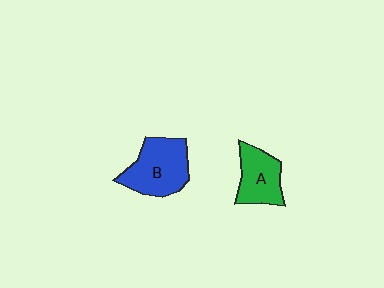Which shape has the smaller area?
Shape A (green).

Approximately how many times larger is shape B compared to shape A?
Approximately 1.3 times.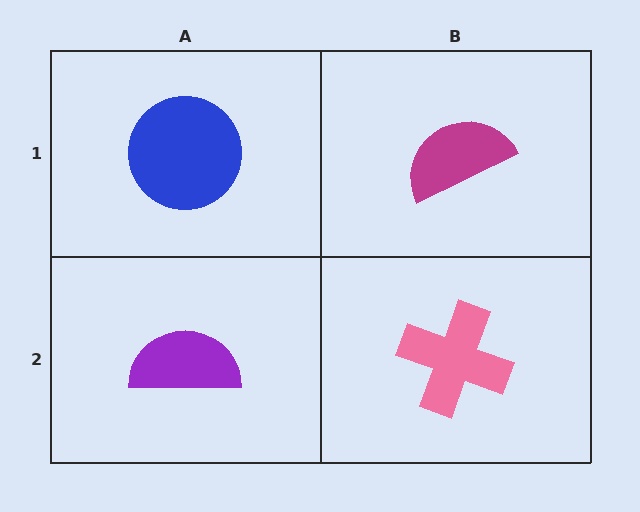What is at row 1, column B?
A magenta semicircle.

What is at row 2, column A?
A purple semicircle.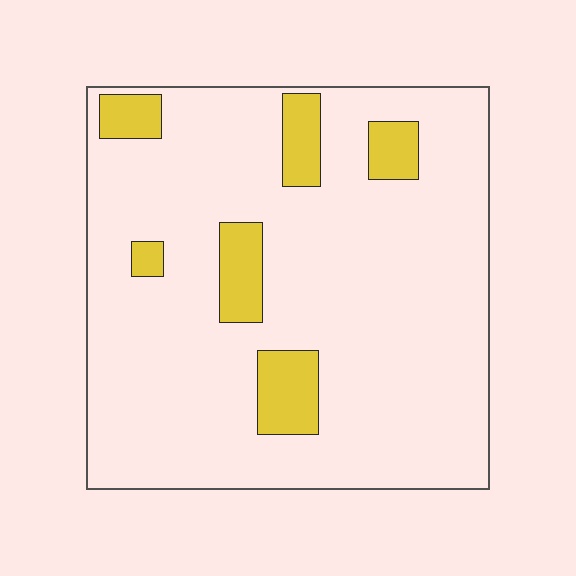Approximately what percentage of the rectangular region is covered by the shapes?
Approximately 15%.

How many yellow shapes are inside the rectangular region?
6.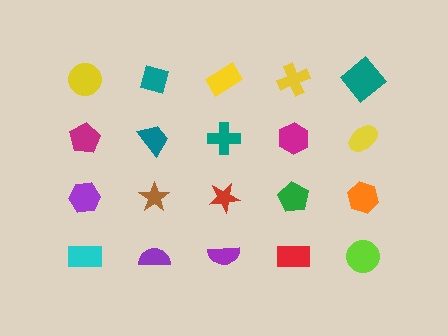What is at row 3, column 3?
A red star.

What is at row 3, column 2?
A brown star.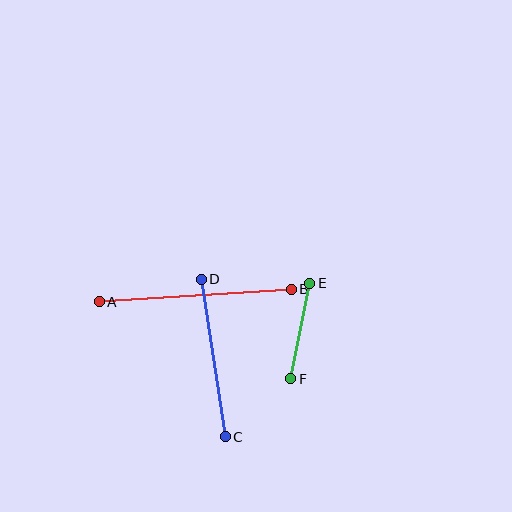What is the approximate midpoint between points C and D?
The midpoint is at approximately (213, 358) pixels.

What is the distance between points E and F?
The distance is approximately 97 pixels.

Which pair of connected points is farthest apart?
Points A and B are farthest apart.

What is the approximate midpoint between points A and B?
The midpoint is at approximately (195, 296) pixels.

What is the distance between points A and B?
The distance is approximately 192 pixels.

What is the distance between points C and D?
The distance is approximately 159 pixels.